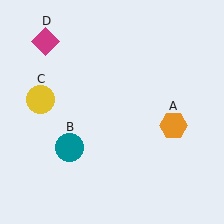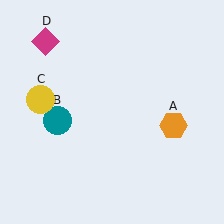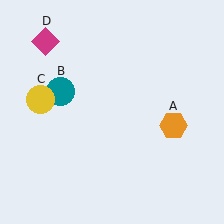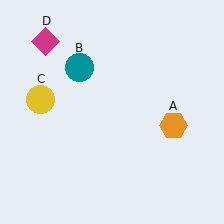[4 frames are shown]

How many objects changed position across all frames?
1 object changed position: teal circle (object B).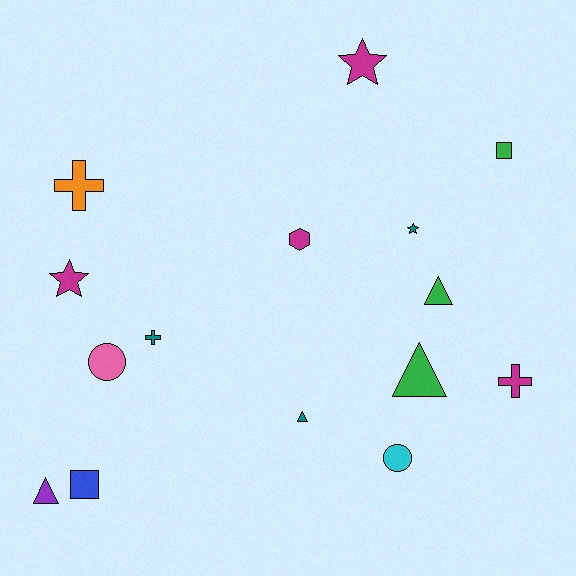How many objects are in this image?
There are 15 objects.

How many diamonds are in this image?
There are no diamonds.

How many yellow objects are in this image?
There are no yellow objects.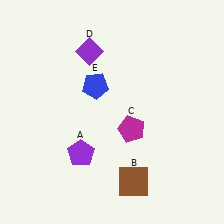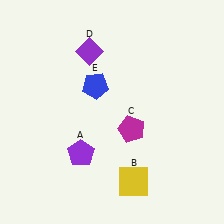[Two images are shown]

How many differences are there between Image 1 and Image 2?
There is 1 difference between the two images.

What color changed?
The square (B) changed from brown in Image 1 to yellow in Image 2.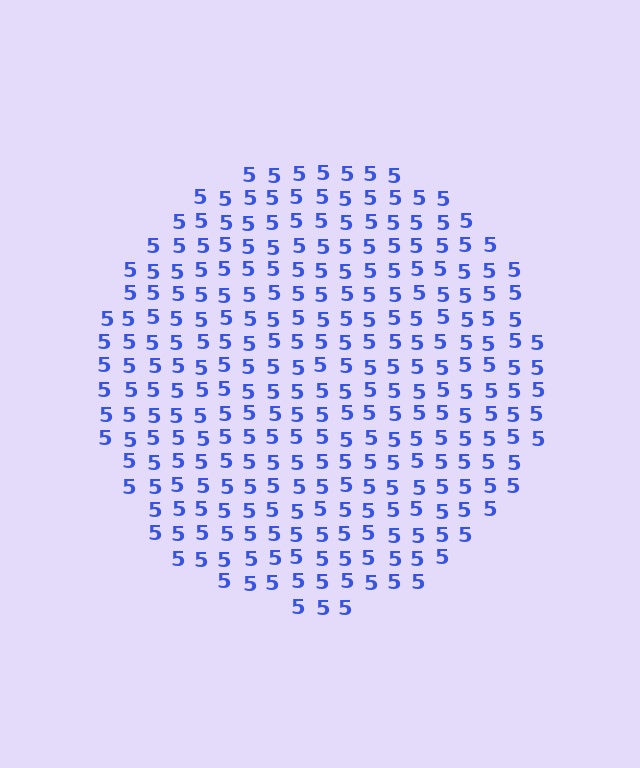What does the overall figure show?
The overall figure shows a circle.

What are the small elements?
The small elements are digit 5's.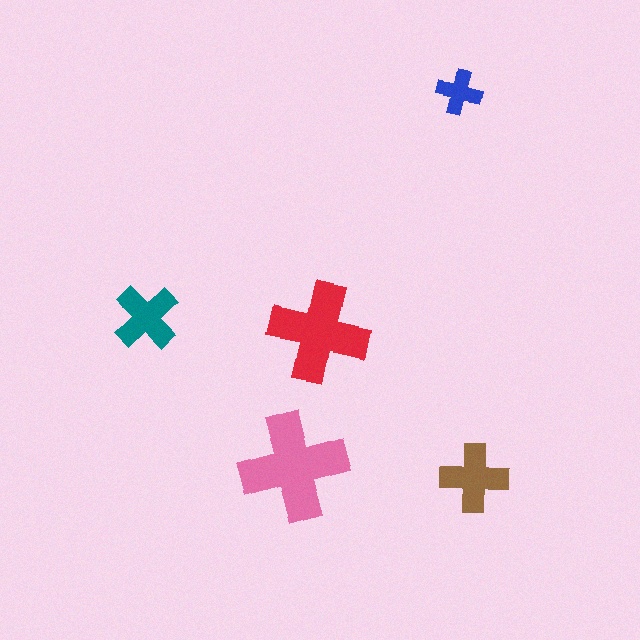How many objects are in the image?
There are 5 objects in the image.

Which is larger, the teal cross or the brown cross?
The brown one.